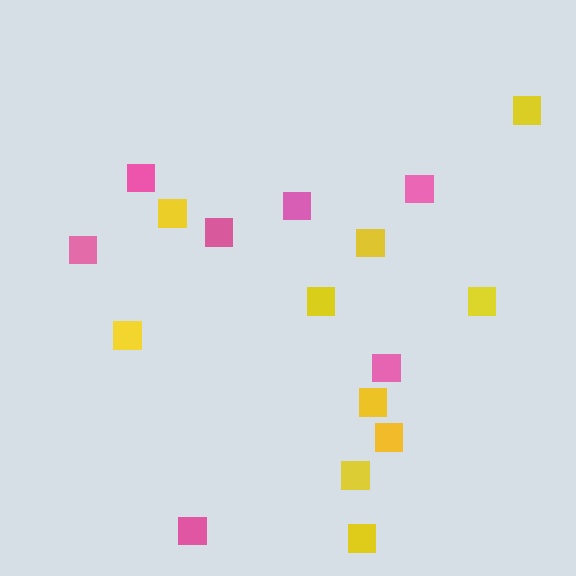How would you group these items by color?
There are 2 groups: one group of pink squares (7) and one group of yellow squares (10).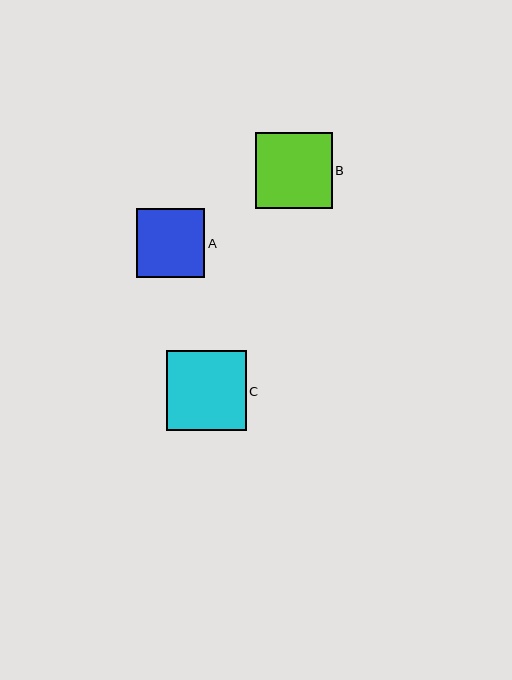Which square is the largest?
Square C is the largest with a size of approximately 80 pixels.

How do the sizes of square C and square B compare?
Square C and square B are approximately the same size.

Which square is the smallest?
Square A is the smallest with a size of approximately 69 pixels.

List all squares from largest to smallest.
From largest to smallest: C, B, A.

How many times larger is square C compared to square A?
Square C is approximately 1.2 times the size of square A.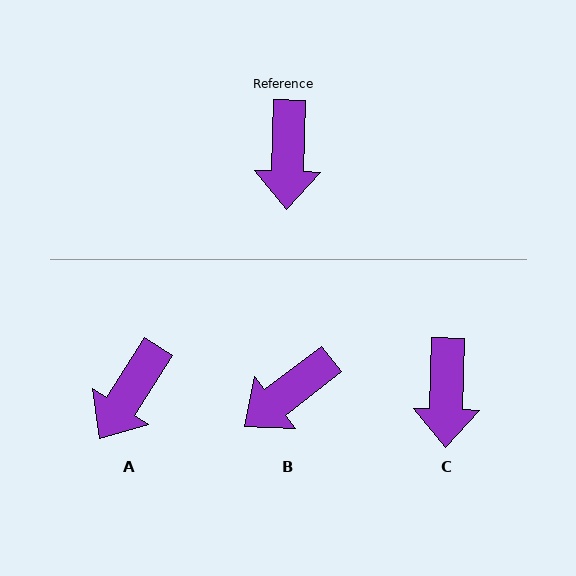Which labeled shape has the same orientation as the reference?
C.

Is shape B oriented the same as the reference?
No, it is off by about 50 degrees.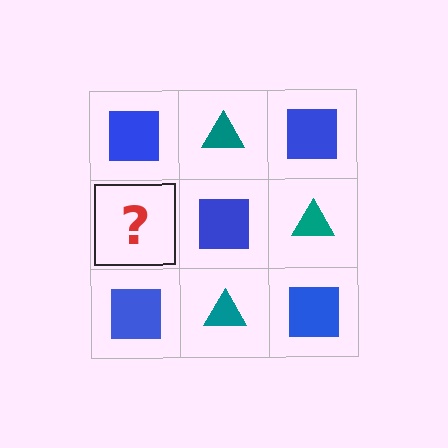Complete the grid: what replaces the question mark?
The question mark should be replaced with a teal triangle.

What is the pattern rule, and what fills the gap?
The rule is that it alternates blue square and teal triangle in a checkerboard pattern. The gap should be filled with a teal triangle.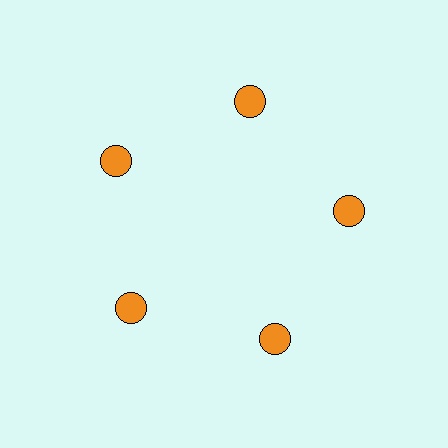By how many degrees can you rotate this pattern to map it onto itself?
The pattern maps onto itself every 72 degrees of rotation.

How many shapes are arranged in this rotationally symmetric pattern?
There are 5 shapes, arranged in 5 groups of 1.